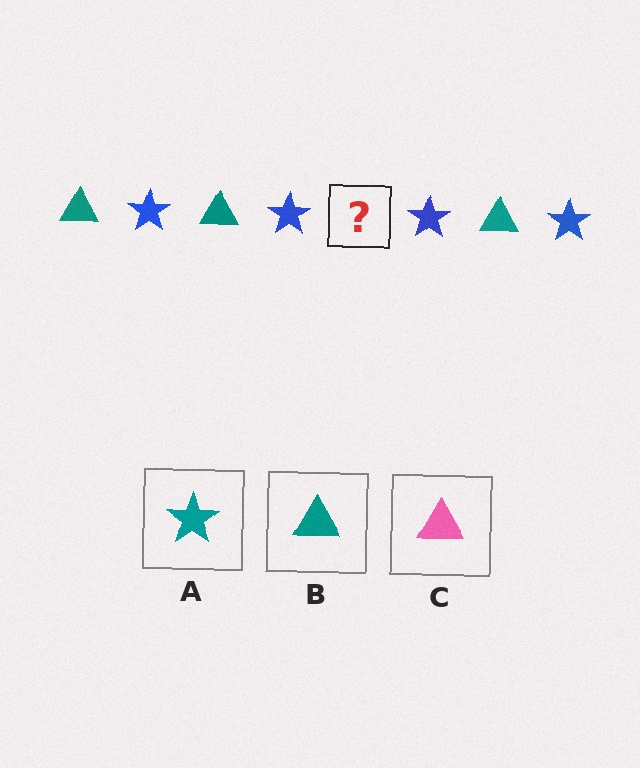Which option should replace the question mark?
Option B.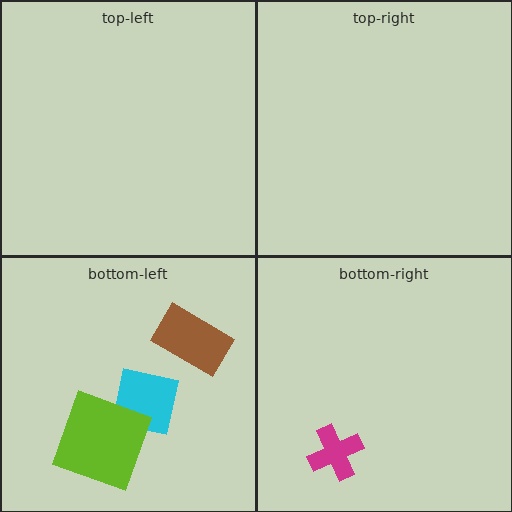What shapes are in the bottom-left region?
The brown rectangle, the cyan square, the lime square.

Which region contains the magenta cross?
The bottom-right region.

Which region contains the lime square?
The bottom-left region.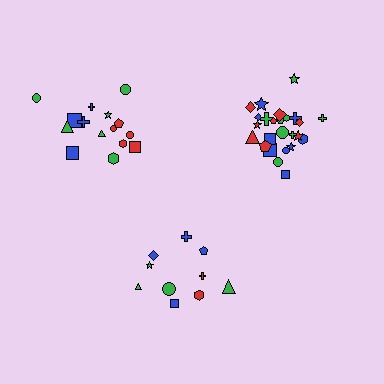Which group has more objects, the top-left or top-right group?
The top-right group.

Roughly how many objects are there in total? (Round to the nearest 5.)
Roughly 50 objects in total.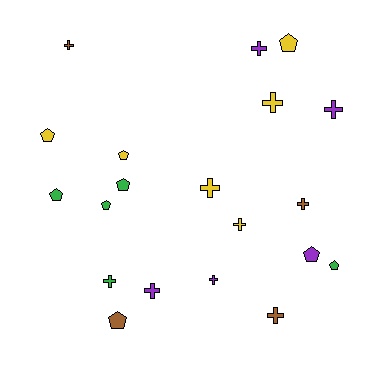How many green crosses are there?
There is 1 green cross.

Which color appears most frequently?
Yellow, with 6 objects.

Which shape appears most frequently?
Cross, with 11 objects.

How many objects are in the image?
There are 20 objects.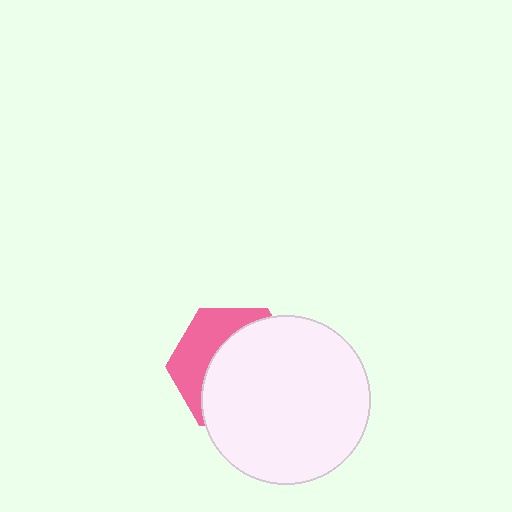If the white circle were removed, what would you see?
You would see the complete pink hexagon.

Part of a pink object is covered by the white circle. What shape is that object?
It is a hexagon.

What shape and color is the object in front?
The object in front is a white circle.